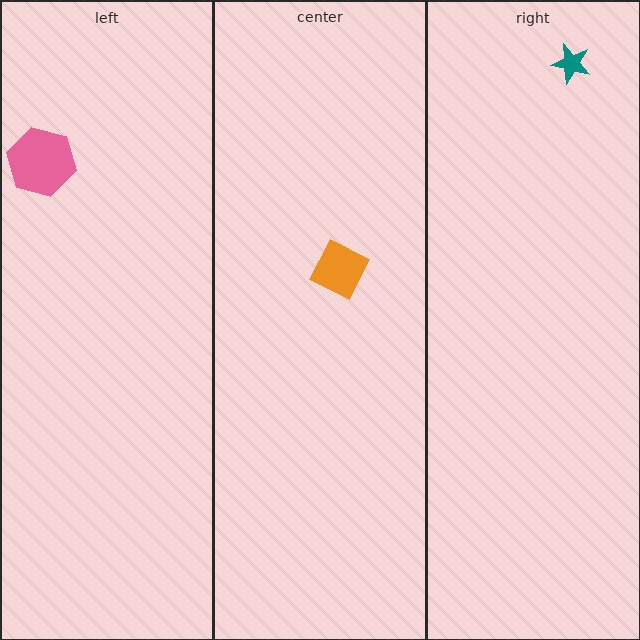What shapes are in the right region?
The teal star.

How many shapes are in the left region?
1.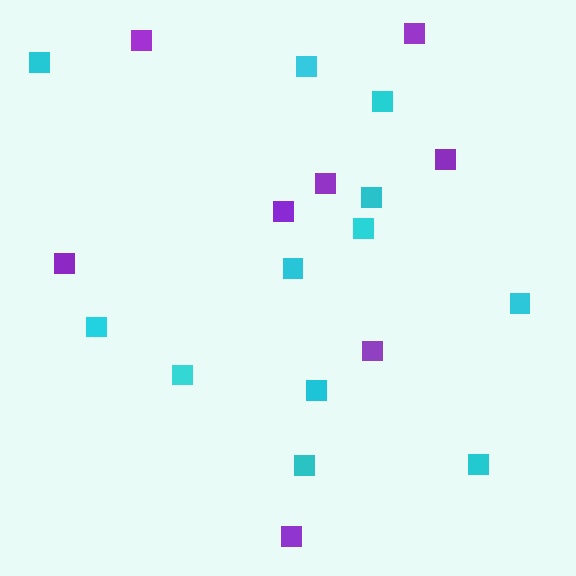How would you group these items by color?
There are 2 groups: one group of purple squares (8) and one group of cyan squares (12).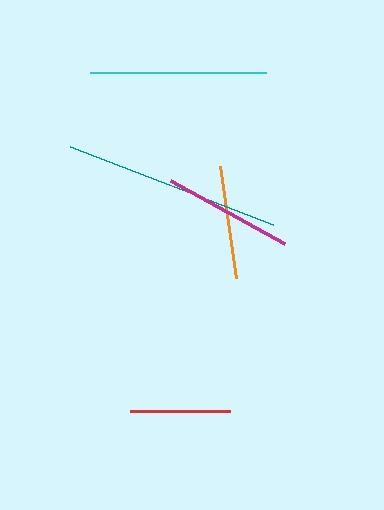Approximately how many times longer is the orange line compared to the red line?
The orange line is approximately 1.1 times the length of the red line.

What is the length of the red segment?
The red segment is approximately 100 pixels long.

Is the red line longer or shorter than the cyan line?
The cyan line is longer than the red line.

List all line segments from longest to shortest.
From longest to shortest: teal, cyan, magenta, orange, red.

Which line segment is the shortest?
The red line is the shortest at approximately 100 pixels.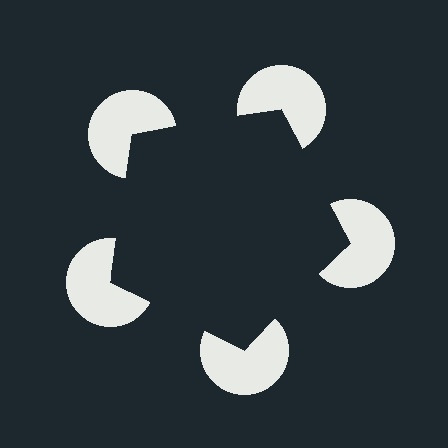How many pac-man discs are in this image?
There are 5 — one at each vertex of the illusory pentagon.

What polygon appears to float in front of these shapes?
An illusory pentagon — its edges are inferred from the aligned wedge cuts in the pac-man discs, not physically drawn.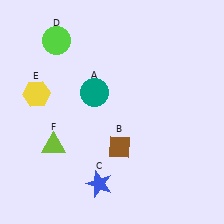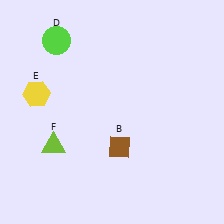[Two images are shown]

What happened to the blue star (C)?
The blue star (C) was removed in Image 2. It was in the bottom-left area of Image 1.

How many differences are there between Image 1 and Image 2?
There are 2 differences between the two images.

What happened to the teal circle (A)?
The teal circle (A) was removed in Image 2. It was in the top-left area of Image 1.